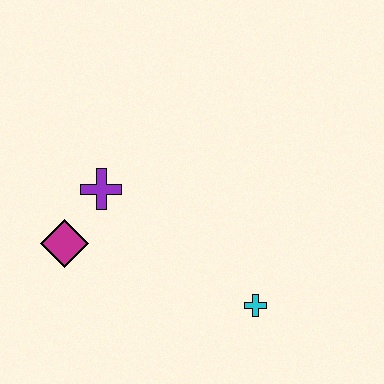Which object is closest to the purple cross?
The magenta diamond is closest to the purple cross.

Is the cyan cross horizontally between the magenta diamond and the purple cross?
No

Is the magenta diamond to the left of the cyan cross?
Yes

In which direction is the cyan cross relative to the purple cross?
The cyan cross is to the right of the purple cross.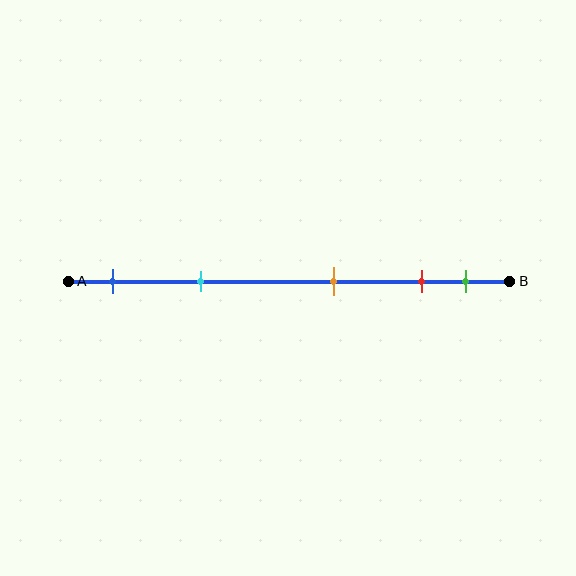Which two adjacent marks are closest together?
The red and green marks are the closest adjacent pair.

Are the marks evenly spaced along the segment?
No, the marks are not evenly spaced.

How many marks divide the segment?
There are 5 marks dividing the segment.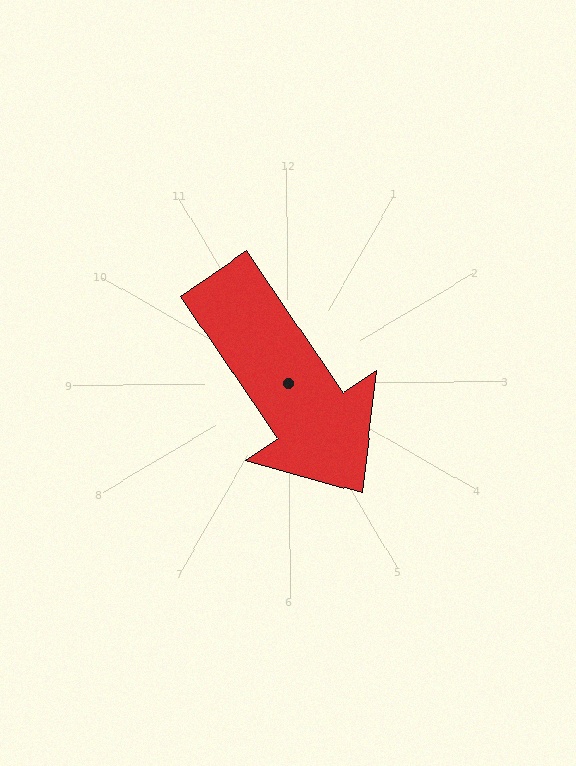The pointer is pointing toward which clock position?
Roughly 5 o'clock.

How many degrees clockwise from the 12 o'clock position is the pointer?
Approximately 146 degrees.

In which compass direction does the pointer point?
Southeast.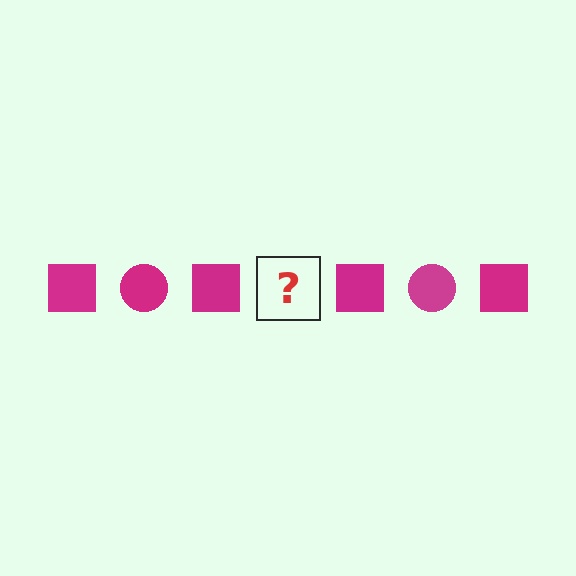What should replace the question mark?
The question mark should be replaced with a magenta circle.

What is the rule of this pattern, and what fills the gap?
The rule is that the pattern cycles through square, circle shapes in magenta. The gap should be filled with a magenta circle.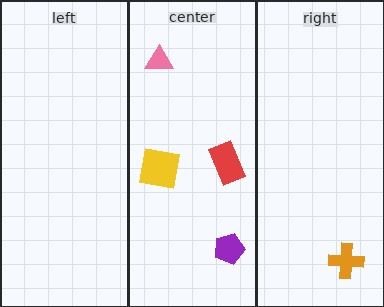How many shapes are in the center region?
4.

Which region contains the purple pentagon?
The center region.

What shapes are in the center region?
The purple pentagon, the yellow square, the red rectangle, the pink triangle.